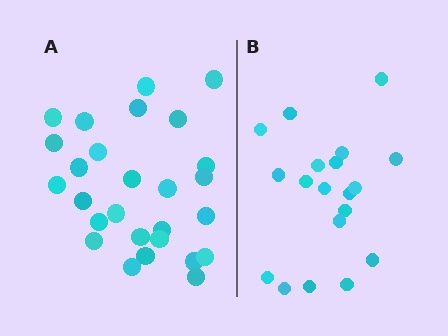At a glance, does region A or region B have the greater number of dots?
Region A (the left region) has more dots.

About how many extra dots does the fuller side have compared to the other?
Region A has roughly 8 or so more dots than region B.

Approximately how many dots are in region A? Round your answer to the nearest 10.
About 30 dots. (The exact count is 27, which rounds to 30.)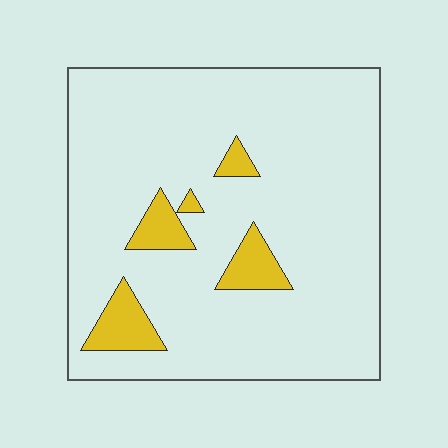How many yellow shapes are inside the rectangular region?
5.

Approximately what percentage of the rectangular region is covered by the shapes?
Approximately 10%.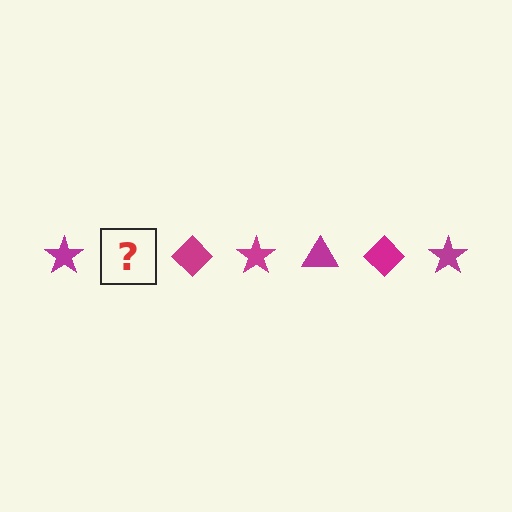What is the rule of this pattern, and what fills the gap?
The rule is that the pattern cycles through star, triangle, diamond shapes in magenta. The gap should be filled with a magenta triangle.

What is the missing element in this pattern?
The missing element is a magenta triangle.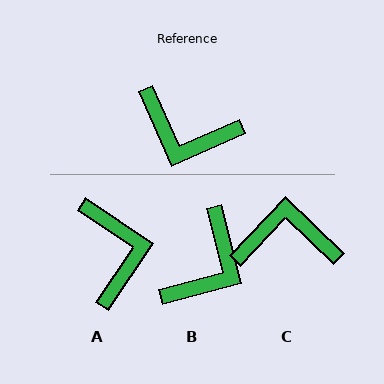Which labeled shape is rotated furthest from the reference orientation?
C, about 158 degrees away.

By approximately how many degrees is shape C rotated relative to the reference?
Approximately 158 degrees clockwise.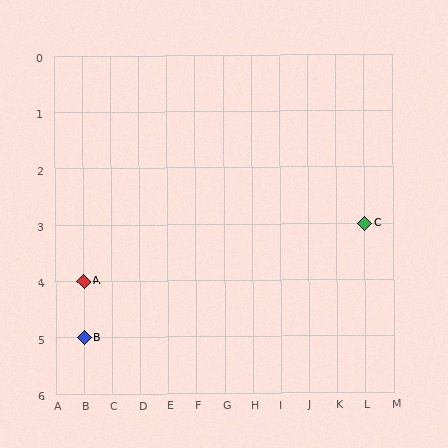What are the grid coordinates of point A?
Point A is at grid coordinates (B, 4).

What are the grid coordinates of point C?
Point C is at grid coordinates (L, 3).